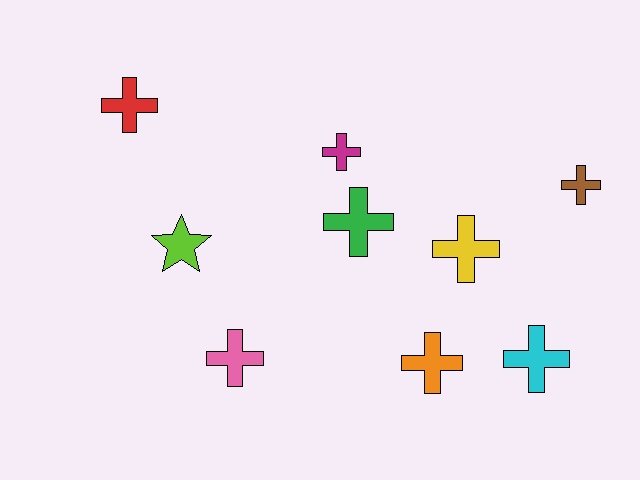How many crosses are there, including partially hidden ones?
There are 8 crosses.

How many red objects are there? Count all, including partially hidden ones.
There is 1 red object.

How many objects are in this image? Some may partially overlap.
There are 9 objects.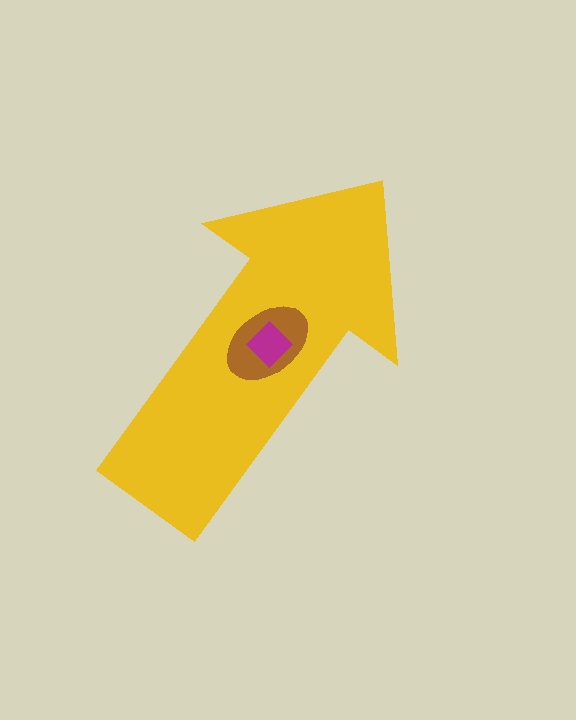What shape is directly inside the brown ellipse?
The magenta diamond.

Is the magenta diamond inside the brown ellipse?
Yes.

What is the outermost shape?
The yellow arrow.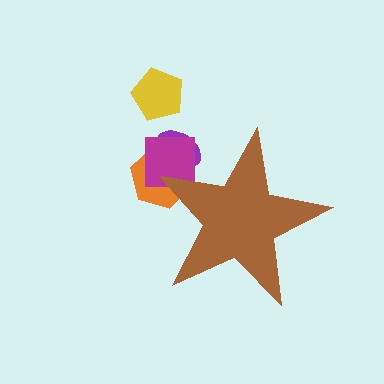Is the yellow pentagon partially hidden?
No, the yellow pentagon is fully visible.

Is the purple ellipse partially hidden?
Yes, the purple ellipse is partially hidden behind the brown star.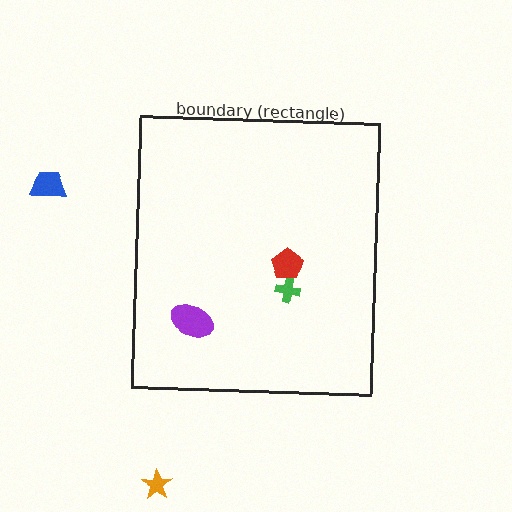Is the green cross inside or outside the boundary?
Inside.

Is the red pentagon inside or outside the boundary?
Inside.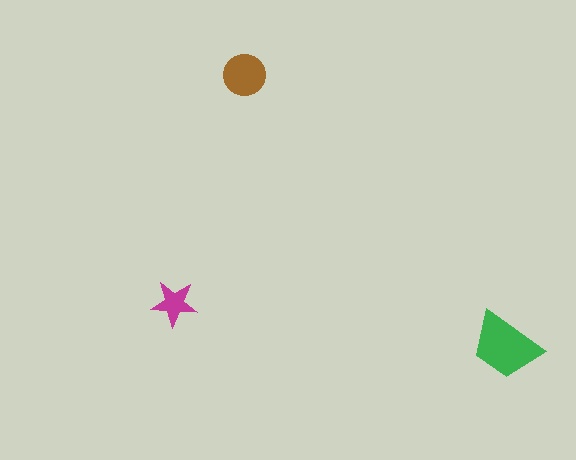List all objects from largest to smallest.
The green trapezoid, the brown circle, the magenta star.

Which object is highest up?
The brown circle is topmost.